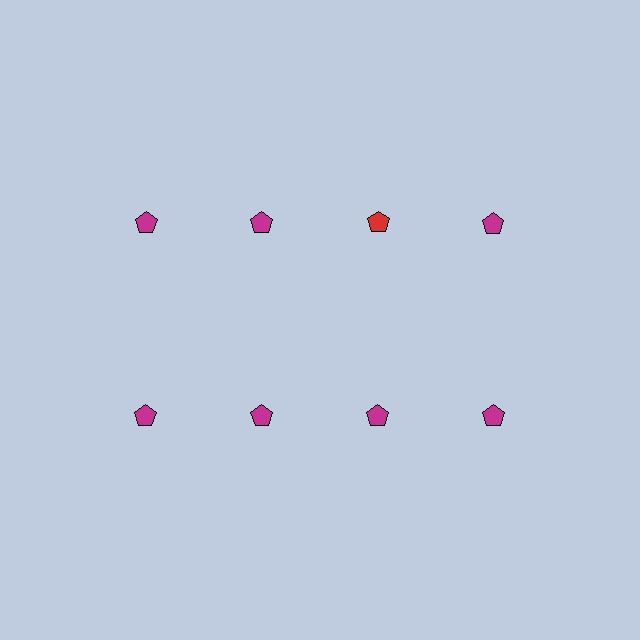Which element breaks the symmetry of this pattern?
The red pentagon in the top row, center column breaks the symmetry. All other shapes are magenta pentagons.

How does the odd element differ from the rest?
It has a different color: red instead of magenta.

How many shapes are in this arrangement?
There are 8 shapes arranged in a grid pattern.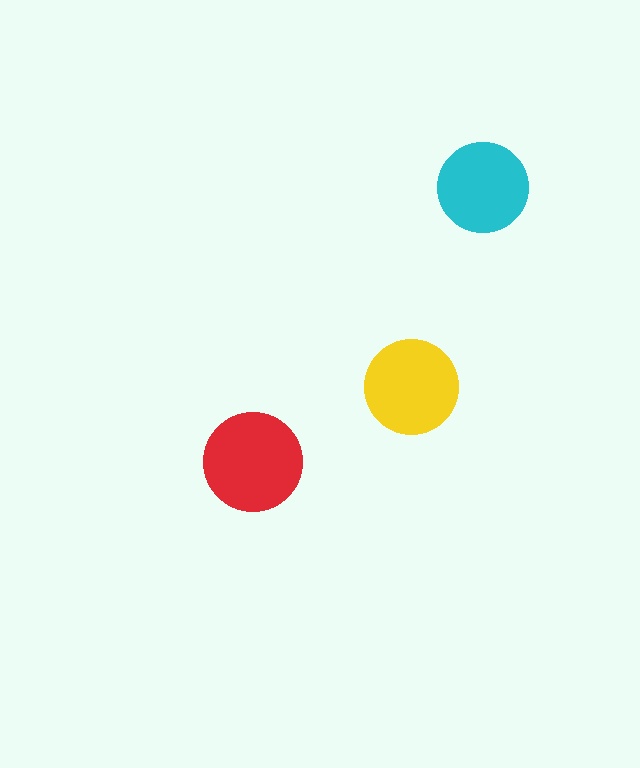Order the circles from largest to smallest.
the red one, the yellow one, the cyan one.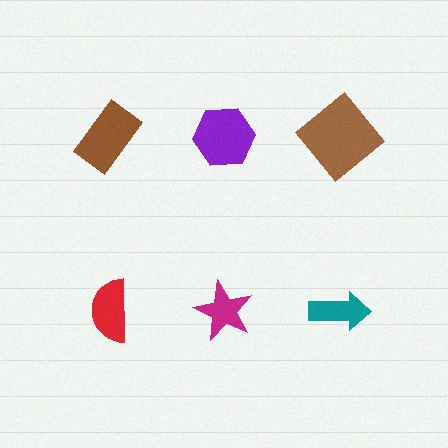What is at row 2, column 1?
A red semicircle.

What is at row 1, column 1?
A brown rectangle.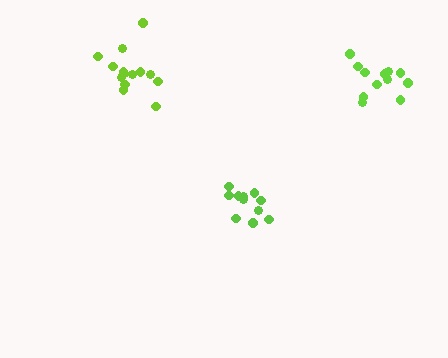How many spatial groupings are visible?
There are 3 spatial groupings.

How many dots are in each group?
Group 1: 11 dots, Group 2: 14 dots, Group 3: 12 dots (37 total).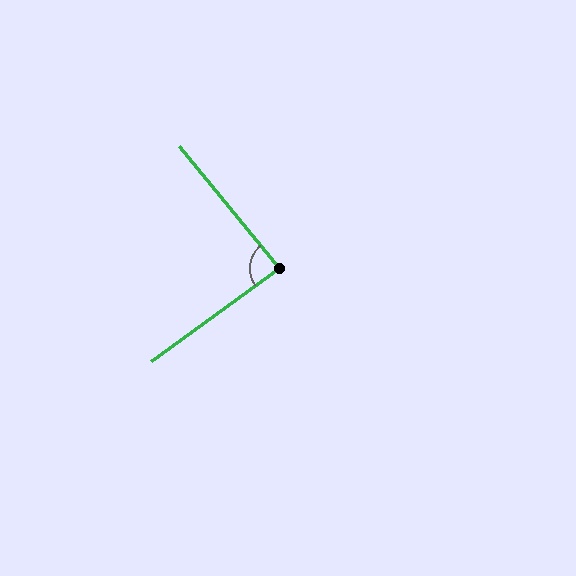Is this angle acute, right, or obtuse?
It is approximately a right angle.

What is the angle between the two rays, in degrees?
Approximately 86 degrees.